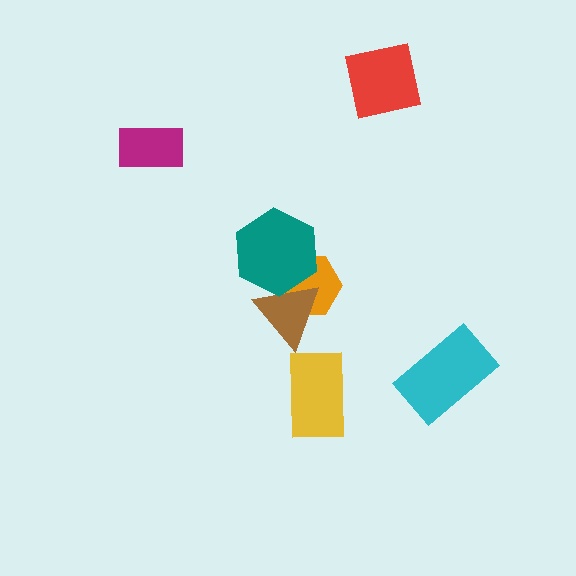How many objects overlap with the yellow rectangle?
0 objects overlap with the yellow rectangle.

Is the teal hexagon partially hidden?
No, no other shape covers it.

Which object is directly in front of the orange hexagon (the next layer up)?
The brown triangle is directly in front of the orange hexagon.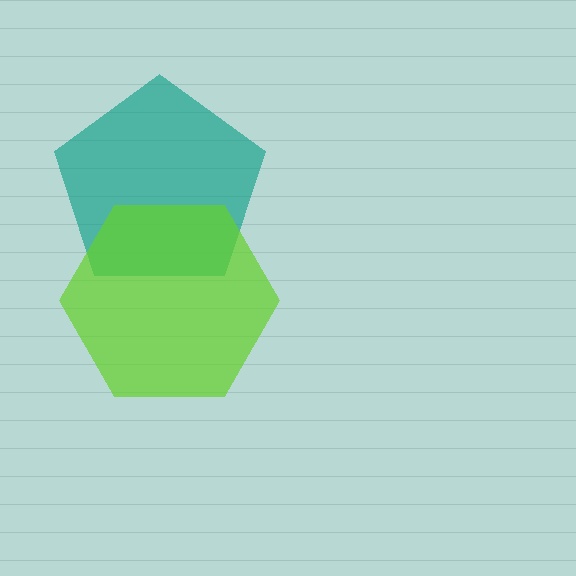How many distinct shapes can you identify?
There are 2 distinct shapes: a teal pentagon, a lime hexagon.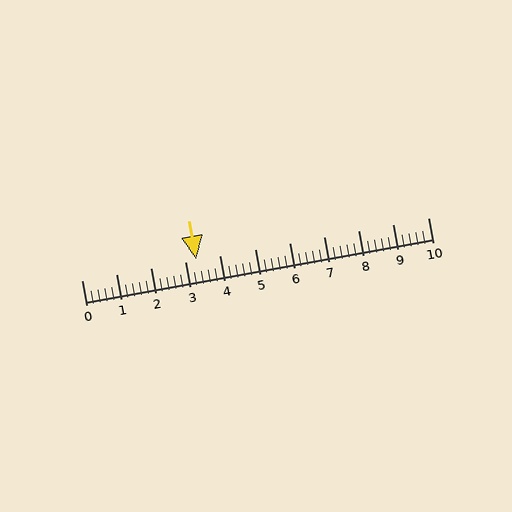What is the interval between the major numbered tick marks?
The major tick marks are spaced 1 units apart.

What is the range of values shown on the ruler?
The ruler shows values from 0 to 10.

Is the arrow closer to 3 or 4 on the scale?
The arrow is closer to 3.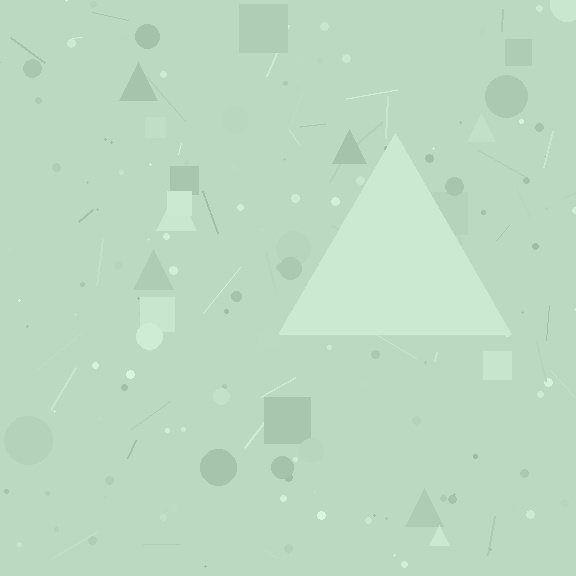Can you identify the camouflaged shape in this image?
The camouflaged shape is a triangle.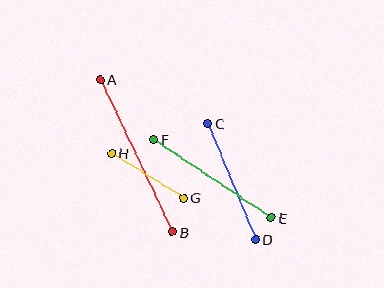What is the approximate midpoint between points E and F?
The midpoint is at approximately (213, 179) pixels.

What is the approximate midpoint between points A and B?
The midpoint is at approximately (136, 156) pixels.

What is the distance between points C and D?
The distance is approximately 125 pixels.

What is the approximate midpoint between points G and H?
The midpoint is at approximately (148, 176) pixels.